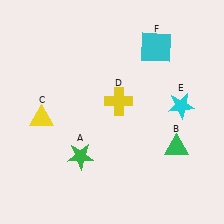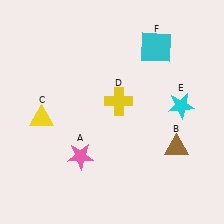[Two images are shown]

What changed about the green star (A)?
In Image 1, A is green. In Image 2, it changed to pink.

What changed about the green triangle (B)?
In Image 1, B is green. In Image 2, it changed to brown.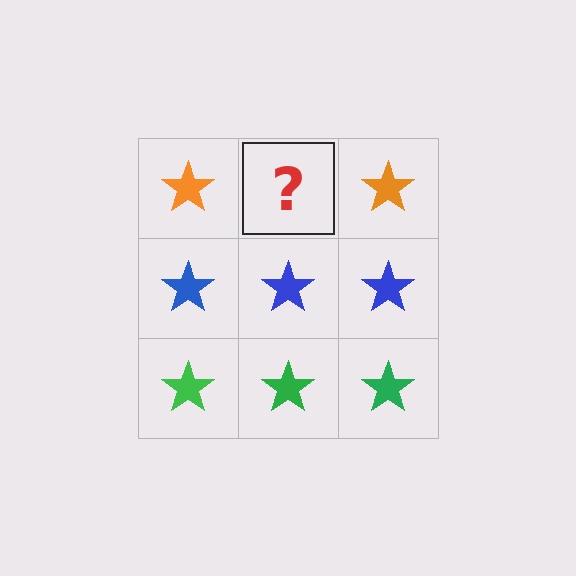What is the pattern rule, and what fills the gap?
The rule is that each row has a consistent color. The gap should be filled with an orange star.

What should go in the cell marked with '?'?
The missing cell should contain an orange star.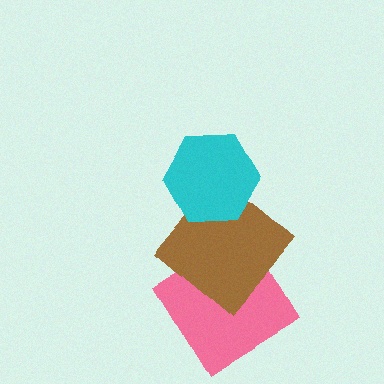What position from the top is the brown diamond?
The brown diamond is 2nd from the top.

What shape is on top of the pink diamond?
The brown diamond is on top of the pink diamond.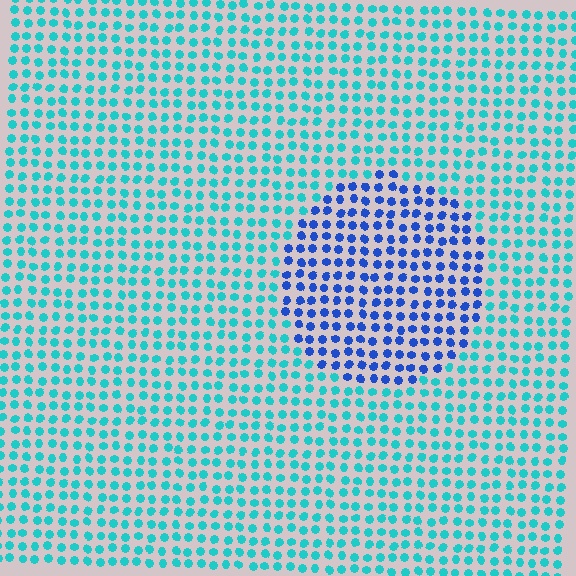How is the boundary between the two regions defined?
The boundary is defined purely by a slight shift in hue (about 46 degrees). Spacing, size, and orientation are identical on both sides.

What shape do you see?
I see a circle.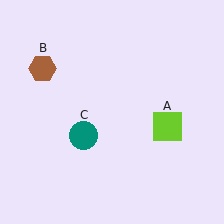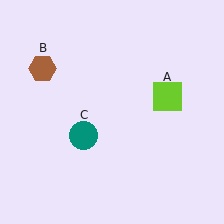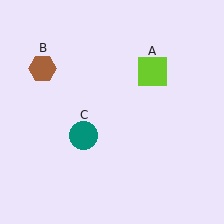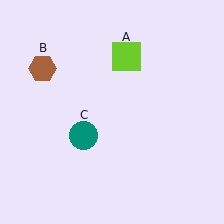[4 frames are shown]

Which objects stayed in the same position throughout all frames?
Brown hexagon (object B) and teal circle (object C) remained stationary.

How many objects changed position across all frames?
1 object changed position: lime square (object A).